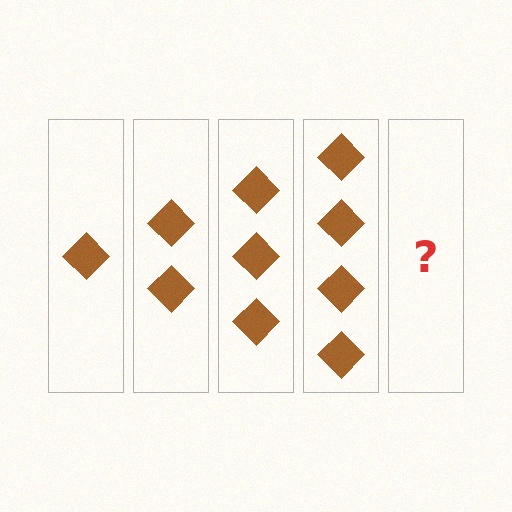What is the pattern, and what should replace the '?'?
The pattern is that each step adds one more diamond. The '?' should be 5 diamonds.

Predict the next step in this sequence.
The next step is 5 diamonds.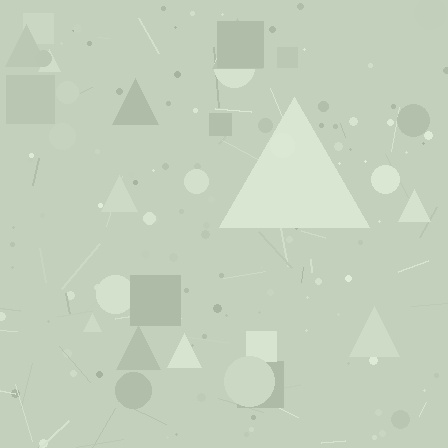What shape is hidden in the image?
A triangle is hidden in the image.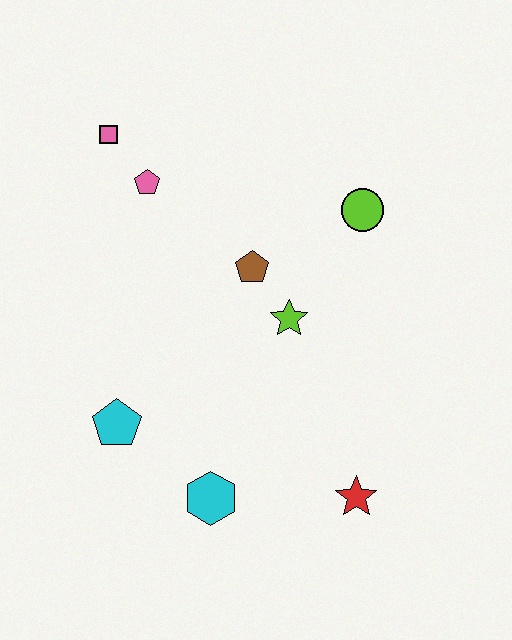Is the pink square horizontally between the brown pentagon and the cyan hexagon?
No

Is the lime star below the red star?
No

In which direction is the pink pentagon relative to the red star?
The pink pentagon is above the red star.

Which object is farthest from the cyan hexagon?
The pink square is farthest from the cyan hexagon.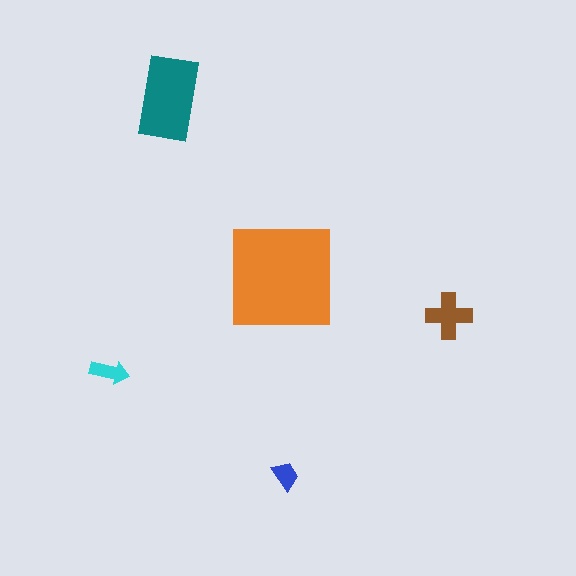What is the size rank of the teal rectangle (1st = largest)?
2nd.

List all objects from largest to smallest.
The orange square, the teal rectangle, the brown cross, the cyan arrow, the blue trapezoid.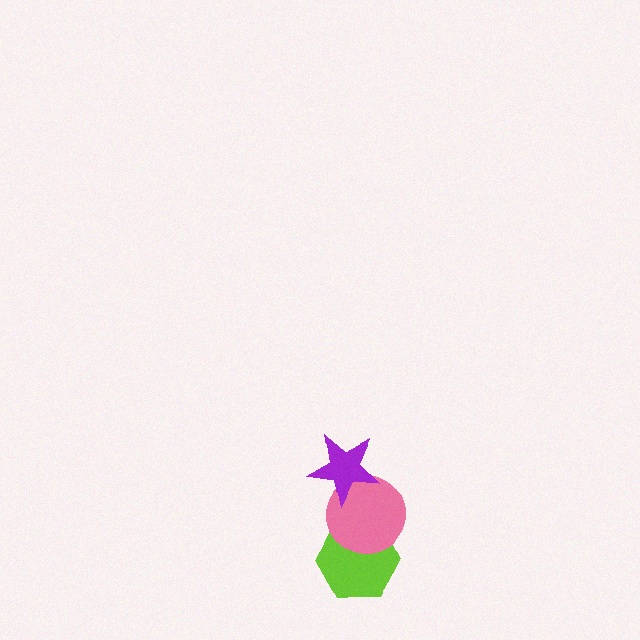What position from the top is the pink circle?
The pink circle is 2nd from the top.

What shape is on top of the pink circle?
The purple star is on top of the pink circle.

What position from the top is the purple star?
The purple star is 1st from the top.